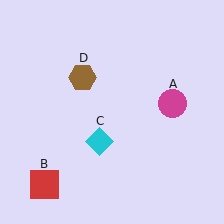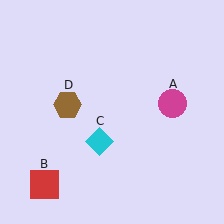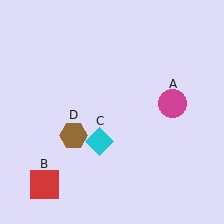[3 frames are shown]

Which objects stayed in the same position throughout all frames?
Magenta circle (object A) and red square (object B) and cyan diamond (object C) remained stationary.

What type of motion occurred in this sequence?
The brown hexagon (object D) rotated counterclockwise around the center of the scene.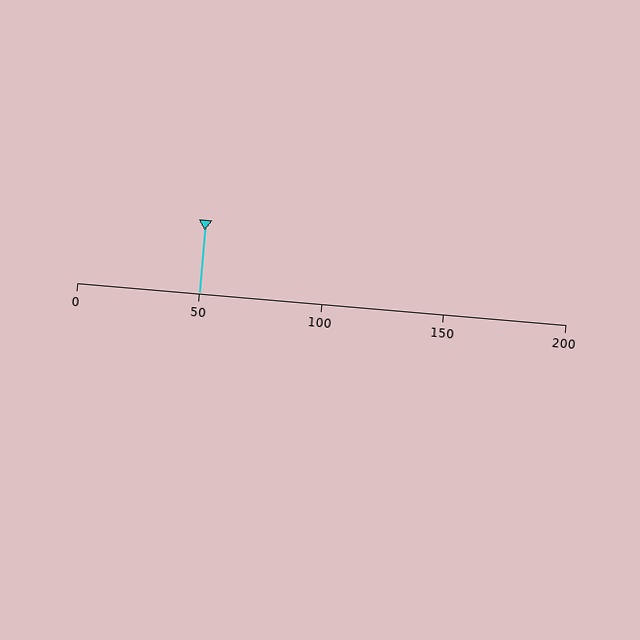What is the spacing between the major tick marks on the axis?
The major ticks are spaced 50 apart.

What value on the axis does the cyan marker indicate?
The marker indicates approximately 50.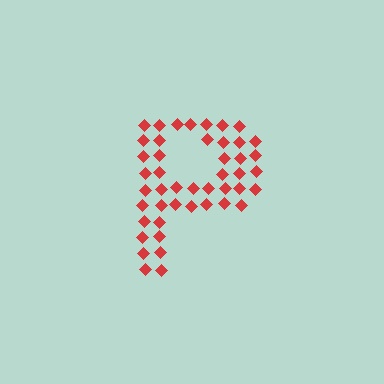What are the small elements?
The small elements are diamonds.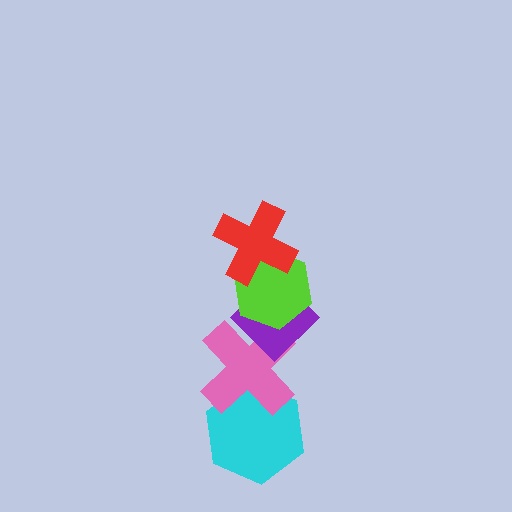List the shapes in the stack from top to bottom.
From top to bottom: the red cross, the lime hexagon, the purple diamond, the pink cross, the cyan hexagon.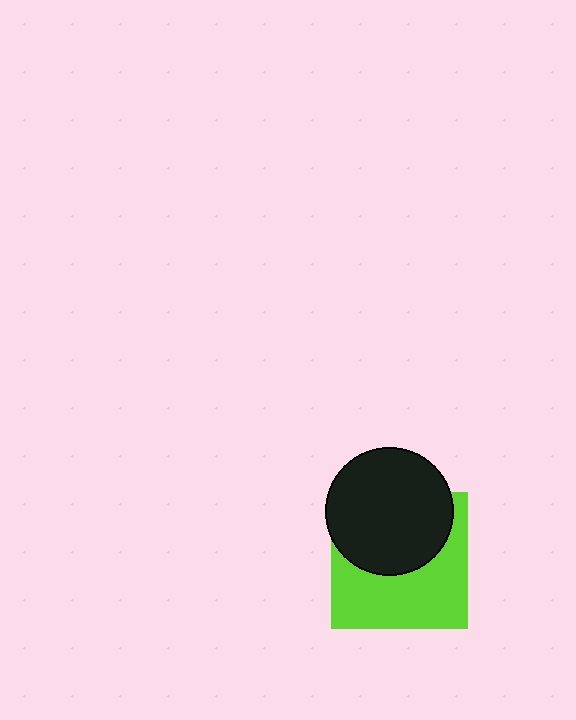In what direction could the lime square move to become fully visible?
The lime square could move down. That would shift it out from behind the black circle entirely.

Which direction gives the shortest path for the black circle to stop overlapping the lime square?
Moving up gives the shortest separation.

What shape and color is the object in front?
The object in front is a black circle.